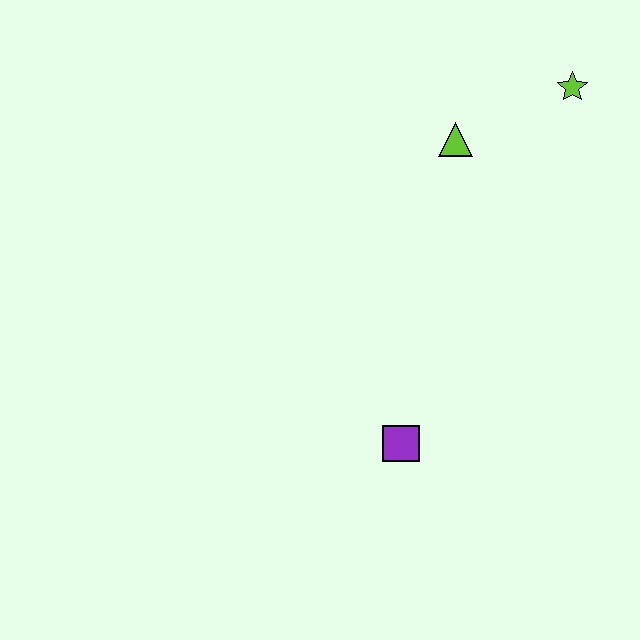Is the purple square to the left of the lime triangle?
Yes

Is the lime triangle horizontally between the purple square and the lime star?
Yes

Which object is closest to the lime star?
The lime triangle is closest to the lime star.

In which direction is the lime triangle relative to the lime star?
The lime triangle is to the left of the lime star.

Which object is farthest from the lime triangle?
The purple square is farthest from the lime triangle.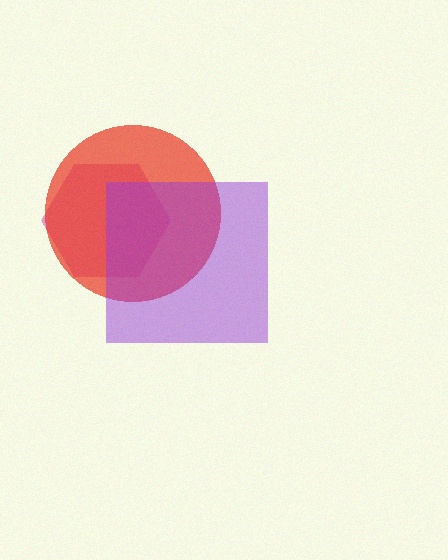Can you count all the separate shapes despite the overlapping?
Yes, there are 3 separate shapes.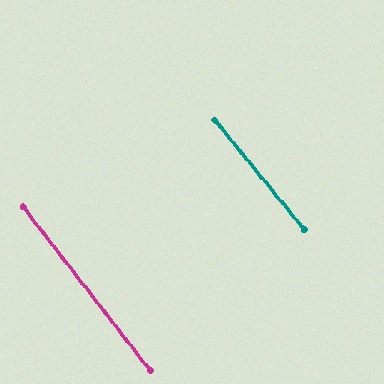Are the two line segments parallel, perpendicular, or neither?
Parallel — their directions differ by only 1.4°.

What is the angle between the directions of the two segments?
Approximately 1 degree.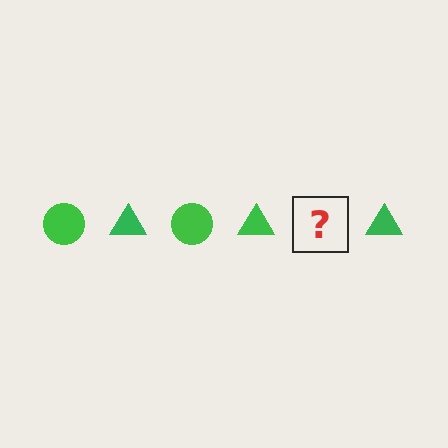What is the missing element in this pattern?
The missing element is a green circle.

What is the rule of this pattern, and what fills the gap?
The rule is that the pattern cycles through circle, triangle shapes in green. The gap should be filled with a green circle.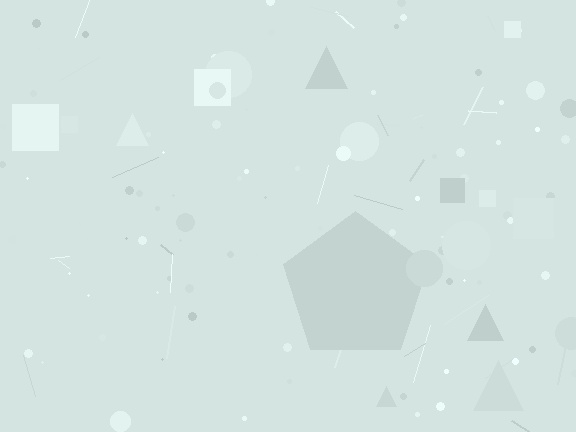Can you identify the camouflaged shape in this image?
The camouflaged shape is a pentagon.